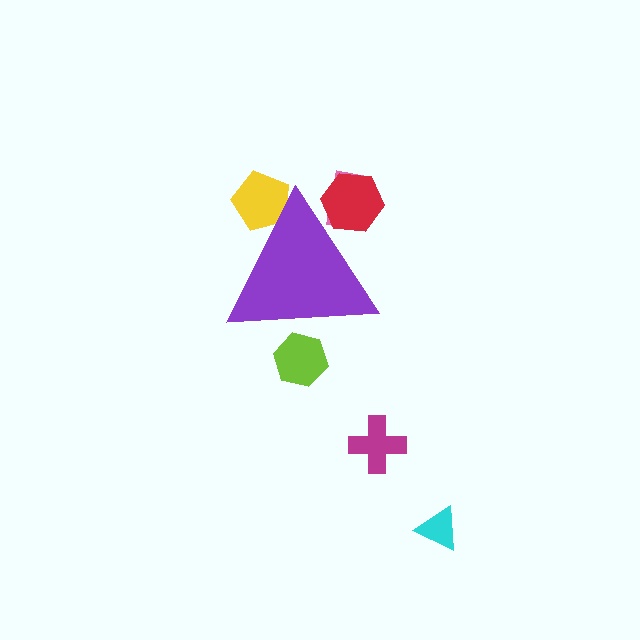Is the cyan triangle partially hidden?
No, the cyan triangle is fully visible.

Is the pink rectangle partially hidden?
Yes, the pink rectangle is partially hidden behind the purple triangle.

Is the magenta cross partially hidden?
No, the magenta cross is fully visible.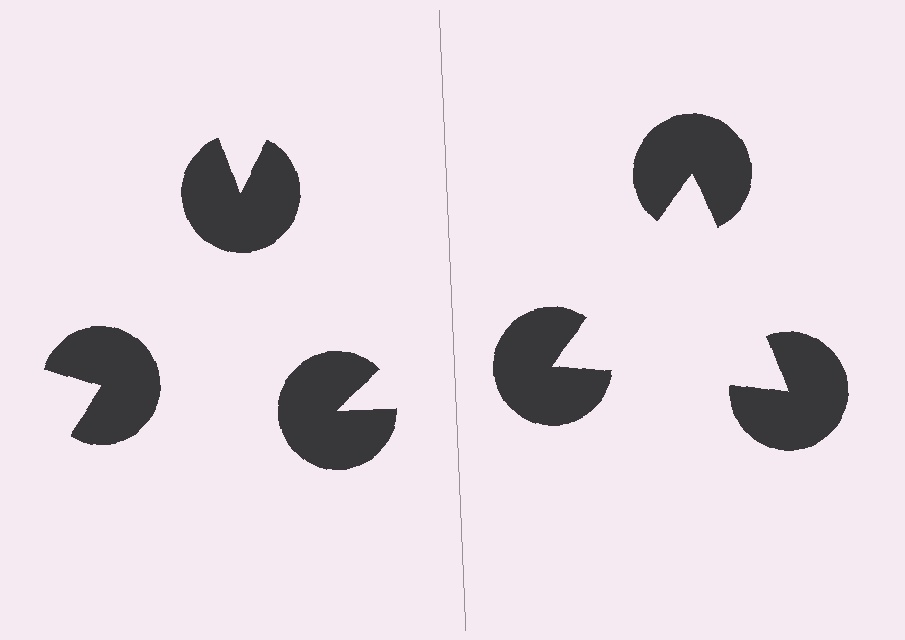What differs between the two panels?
The pac-man discs are positioned identically on both sides; only the wedge orientations differ. On the right they align to a triangle; on the left they are misaligned.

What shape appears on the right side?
An illusory triangle.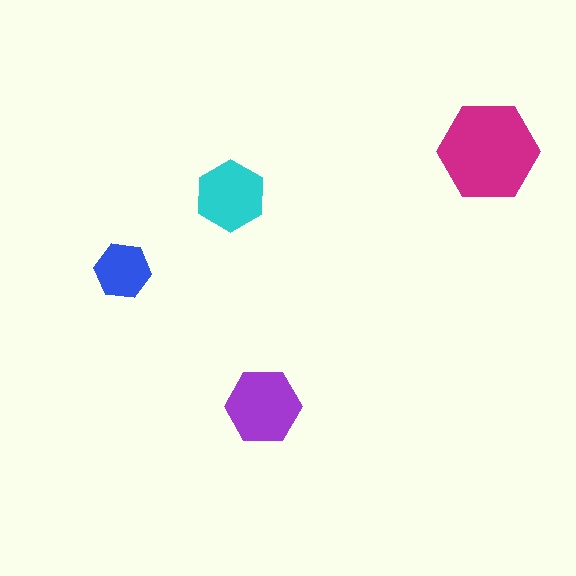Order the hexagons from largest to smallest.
the magenta one, the purple one, the cyan one, the blue one.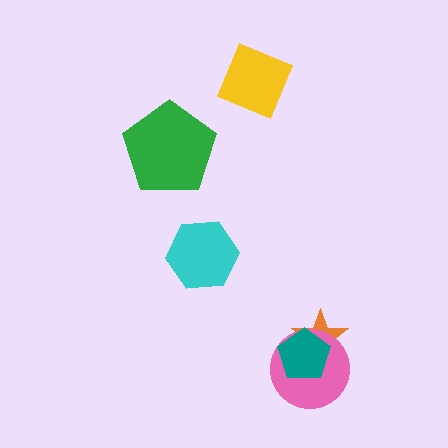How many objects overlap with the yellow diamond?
0 objects overlap with the yellow diamond.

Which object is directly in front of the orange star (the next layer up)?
The pink circle is directly in front of the orange star.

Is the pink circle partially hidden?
Yes, it is partially covered by another shape.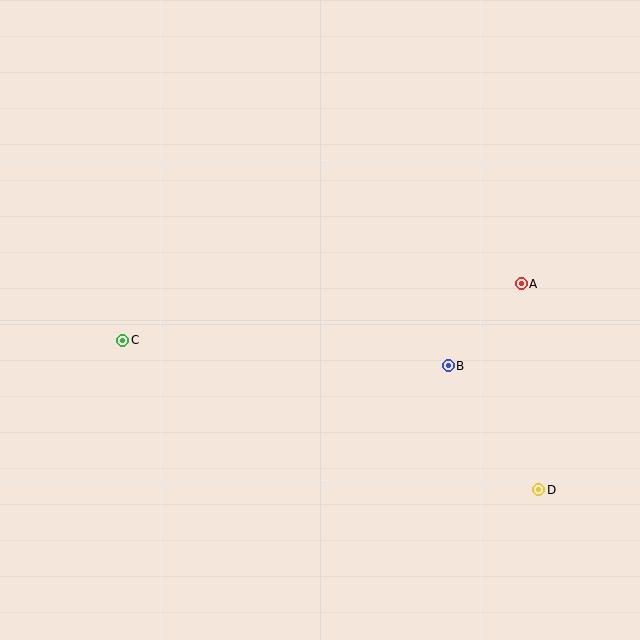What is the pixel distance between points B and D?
The distance between B and D is 154 pixels.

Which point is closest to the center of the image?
Point B at (448, 366) is closest to the center.